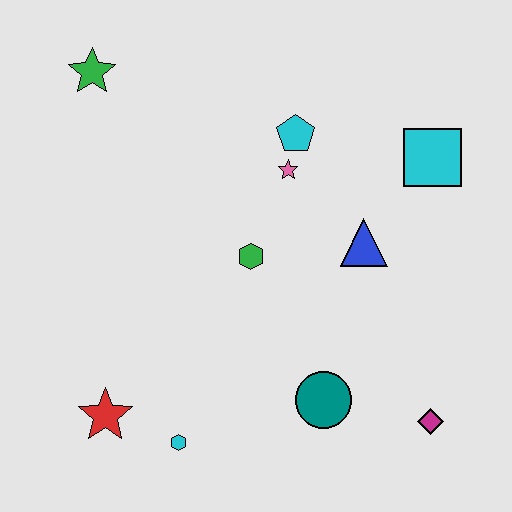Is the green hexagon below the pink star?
Yes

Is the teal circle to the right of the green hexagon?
Yes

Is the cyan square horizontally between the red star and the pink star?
No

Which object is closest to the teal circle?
The magenta diamond is closest to the teal circle.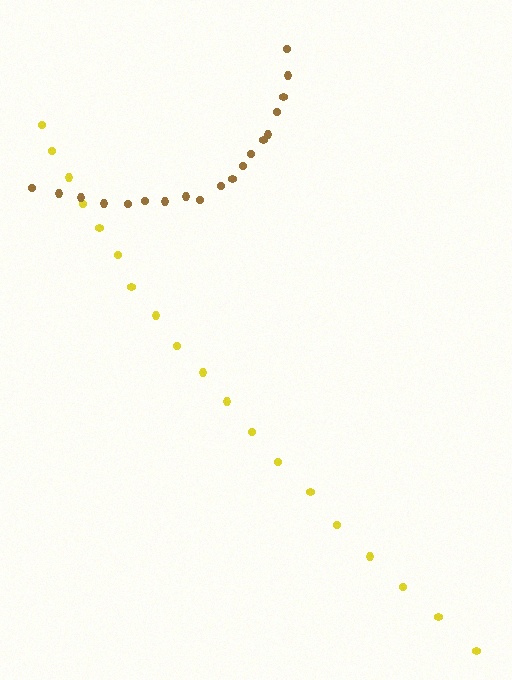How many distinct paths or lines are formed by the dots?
There are 2 distinct paths.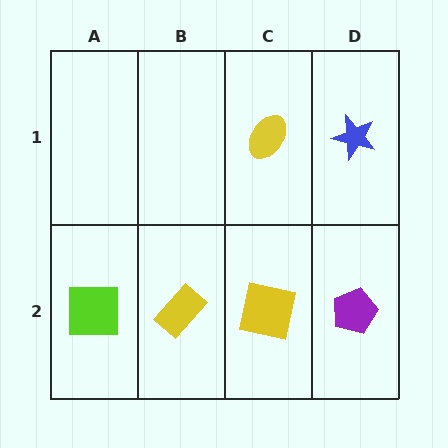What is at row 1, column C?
A yellow ellipse.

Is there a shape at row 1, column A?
No, that cell is empty.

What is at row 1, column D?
A blue star.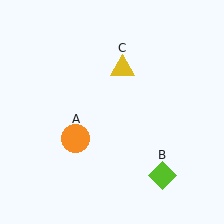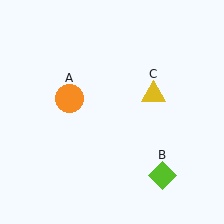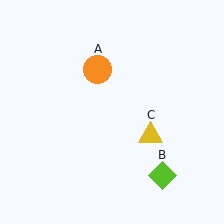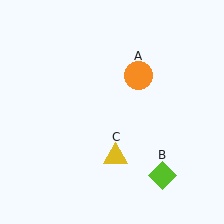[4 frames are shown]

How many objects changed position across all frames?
2 objects changed position: orange circle (object A), yellow triangle (object C).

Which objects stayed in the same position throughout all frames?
Lime diamond (object B) remained stationary.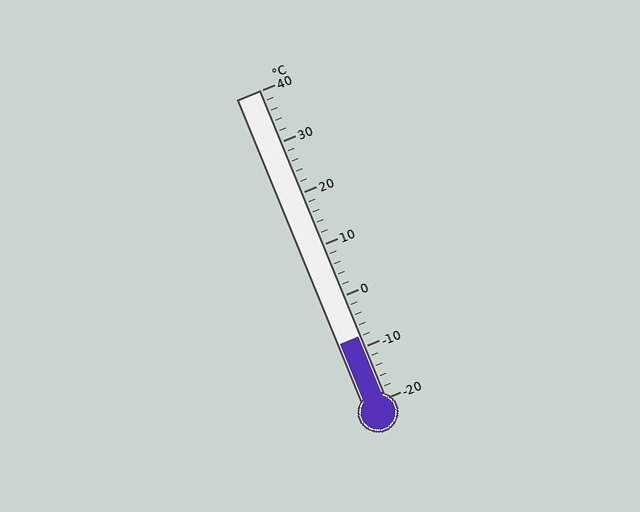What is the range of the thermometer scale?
The thermometer scale ranges from -20°C to 40°C.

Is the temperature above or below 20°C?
The temperature is below 20°C.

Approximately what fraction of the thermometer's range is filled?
The thermometer is filled to approximately 20% of its range.